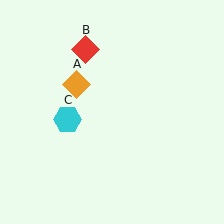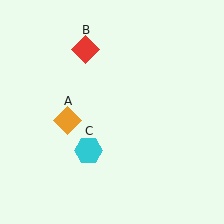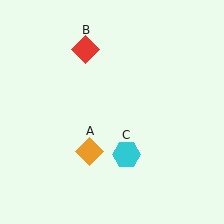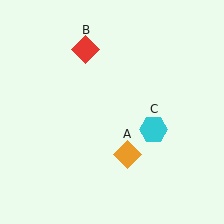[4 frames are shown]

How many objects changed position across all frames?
2 objects changed position: orange diamond (object A), cyan hexagon (object C).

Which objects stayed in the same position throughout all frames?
Red diamond (object B) remained stationary.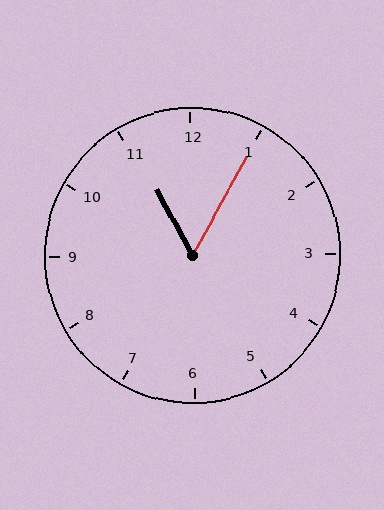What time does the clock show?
11:05.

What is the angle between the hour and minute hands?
Approximately 58 degrees.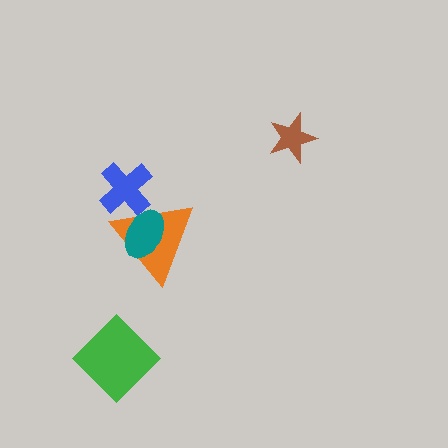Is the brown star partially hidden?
No, no other shape covers it.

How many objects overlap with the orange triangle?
2 objects overlap with the orange triangle.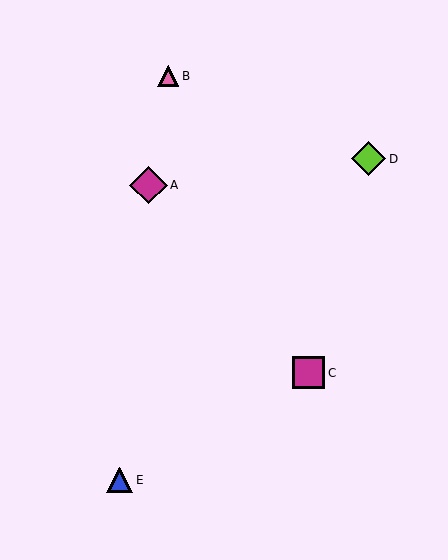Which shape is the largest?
The magenta diamond (labeled A) is the largest.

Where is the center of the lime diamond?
The center of the lime diamond is at (369, 159).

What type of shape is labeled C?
Shape C is a magenta square.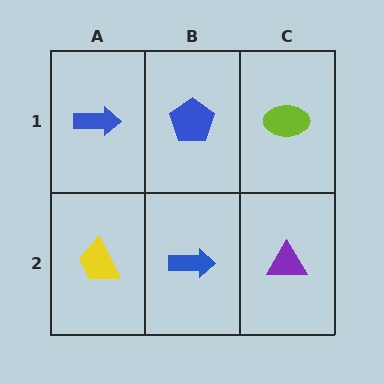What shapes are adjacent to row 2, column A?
A blue arrow (row 1, column A), a blue arrow (row 2, column B).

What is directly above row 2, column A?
A blue arrow.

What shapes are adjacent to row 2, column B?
A blue pentagon (row 1, column B), a yellow trapezoid (row 2, column A), a purple triangle (row 2, column C).